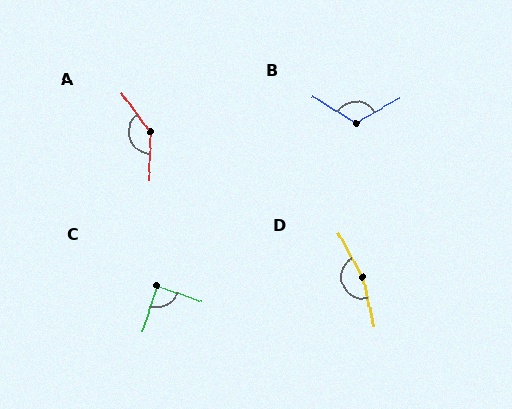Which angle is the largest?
D, at approximately 165 degrees.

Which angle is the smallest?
C, at approximately 90 degrees.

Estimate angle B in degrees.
Approximately 119 degrees.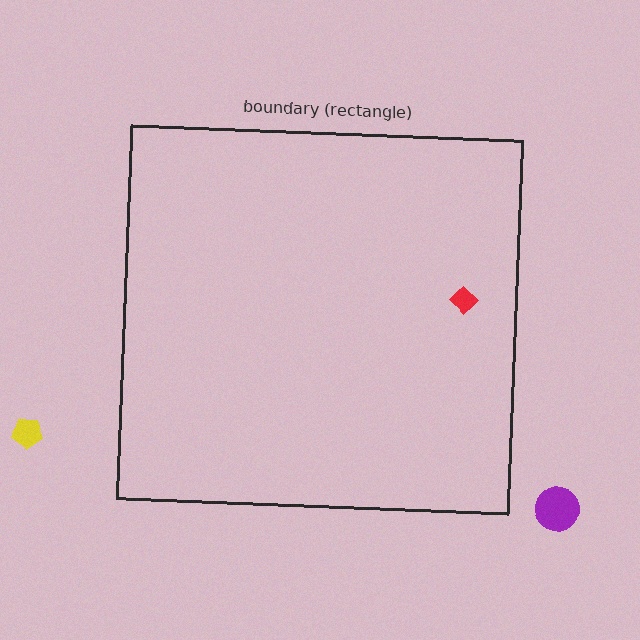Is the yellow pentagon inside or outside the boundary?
Outside.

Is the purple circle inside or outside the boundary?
Outside.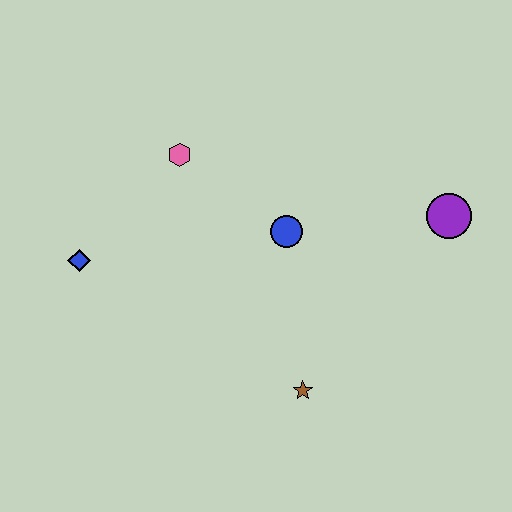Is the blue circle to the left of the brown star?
Yes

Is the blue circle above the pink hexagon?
No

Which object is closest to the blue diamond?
The pink hexagon is closest to the blue diamond.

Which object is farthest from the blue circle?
The blue diamond is farthest from the blue circle.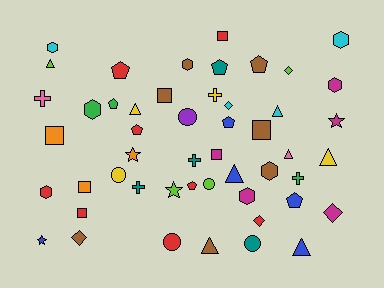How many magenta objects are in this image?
There are 5 magenta objects.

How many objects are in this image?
There are 50 objects.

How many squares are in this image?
There are 7 squares.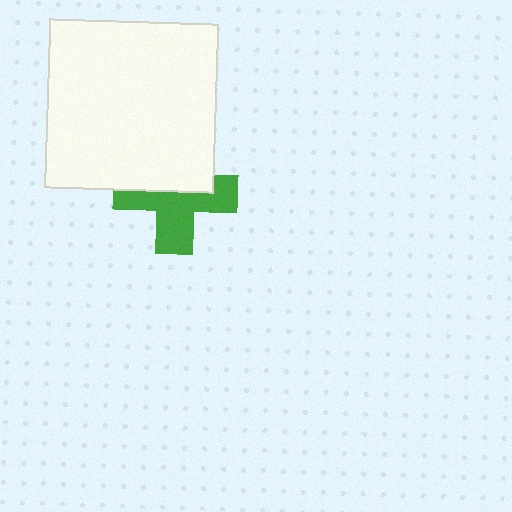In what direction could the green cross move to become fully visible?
The green cross could move down. That would shift it out from behind the white square entirely.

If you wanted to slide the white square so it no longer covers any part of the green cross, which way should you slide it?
Slide it up — that is the most direct way to separate the two shapes.